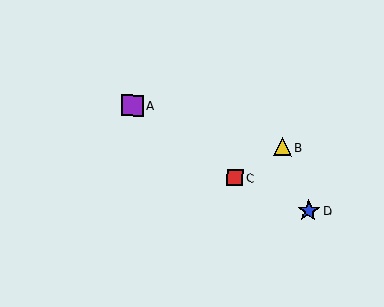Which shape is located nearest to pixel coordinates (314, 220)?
The blue star (labeled D) at (309, 211) is nearest to that location.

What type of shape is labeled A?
Shape A is a purple square.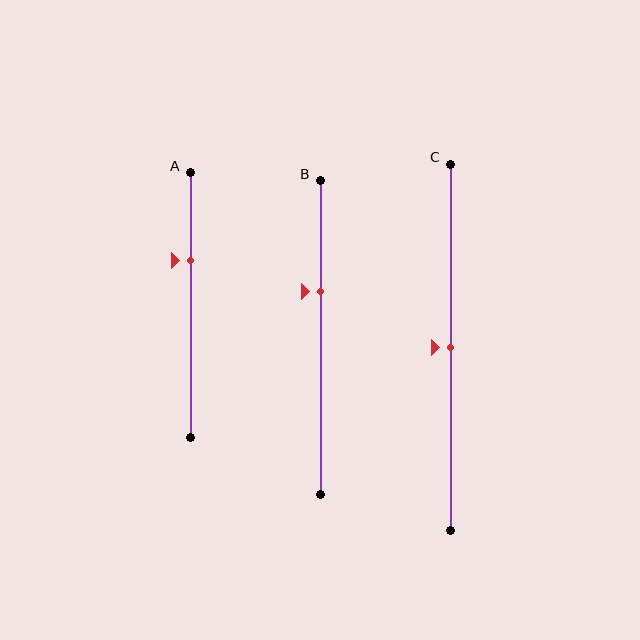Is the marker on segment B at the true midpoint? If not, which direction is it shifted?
No, the marker on segment B is shifted upward by about 15% of the segment length.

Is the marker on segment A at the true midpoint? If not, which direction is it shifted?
No, the marker on segment A is shifted upward by about 17% of the segment length.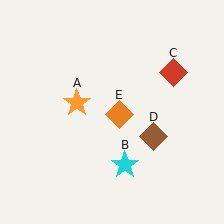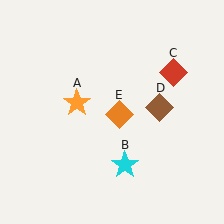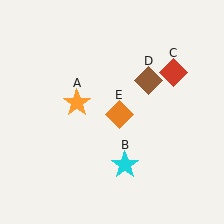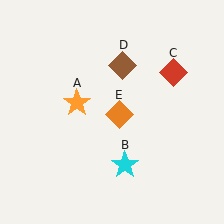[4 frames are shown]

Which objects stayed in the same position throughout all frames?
Orange star (object A) and cyan star (object B) and red diamond (object C) and orange diamond (object E) remained stationary.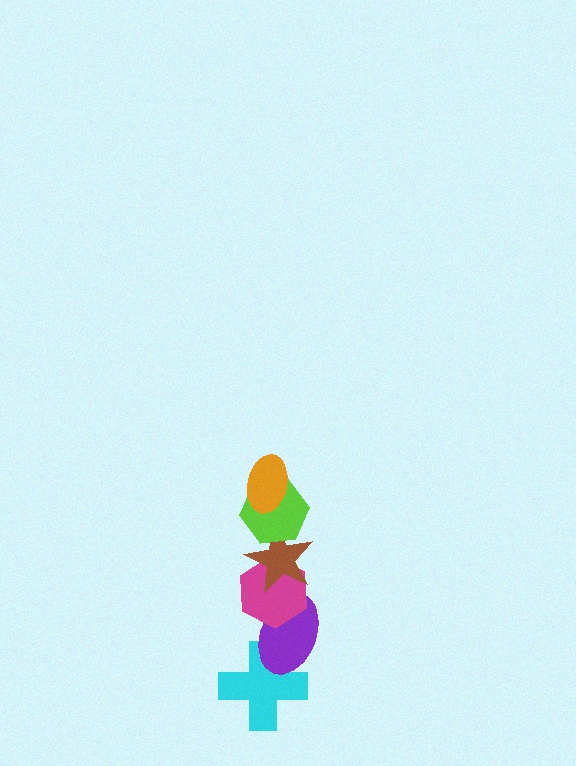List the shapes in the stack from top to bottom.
From top to bottom: the orange ellipse, the lime hexagon, the brown star, the magenta hexagon, the purple ellipse, the cyan cross.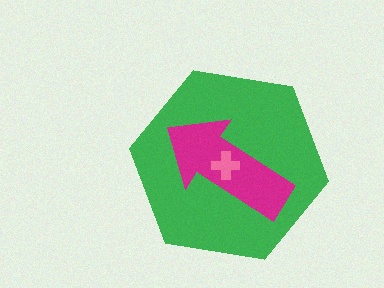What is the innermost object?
The pink cross.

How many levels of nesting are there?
3.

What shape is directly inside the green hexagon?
The magenta arrow.